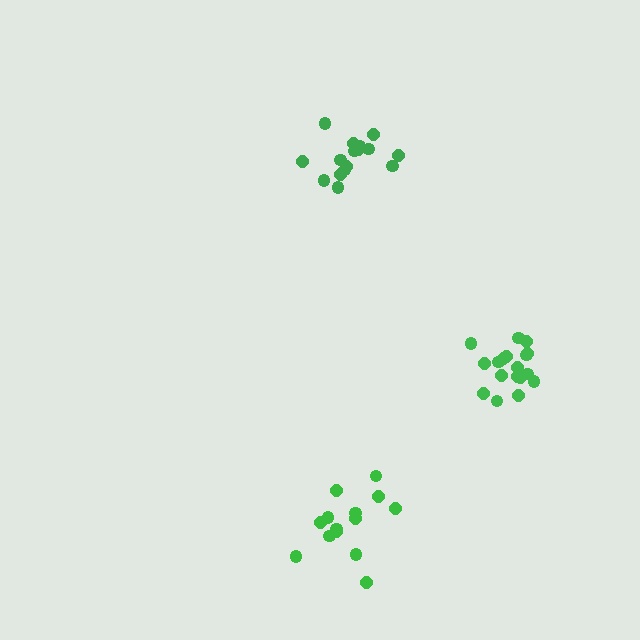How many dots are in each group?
Group 1: 16 dots, Group 2: 18 dots, Group 3: 14 dots (48 total).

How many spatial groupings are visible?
There are 3 spatial groupings.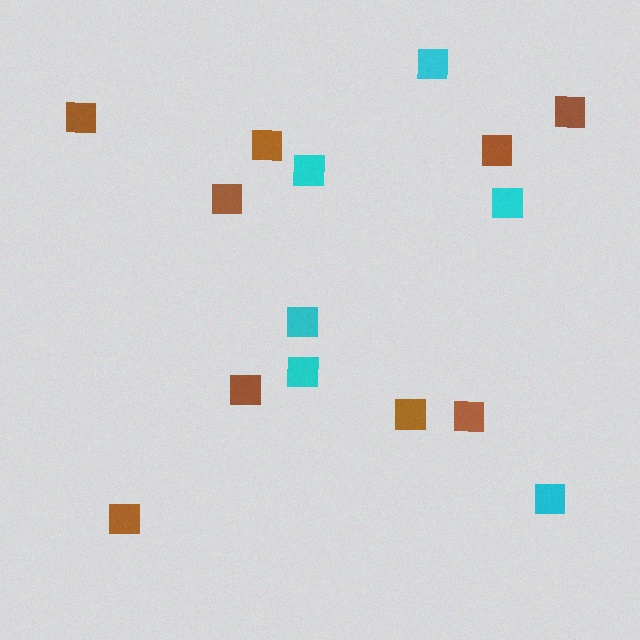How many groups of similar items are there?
There are 2 groups: one group of brown squares (9) and one group of cyan squares (6).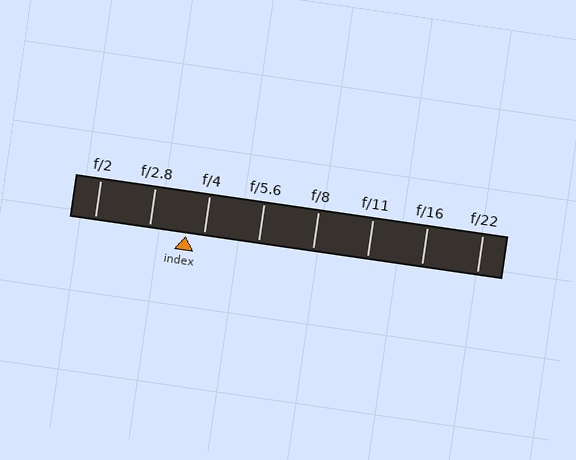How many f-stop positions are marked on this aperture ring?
There are 8 f-stop positions marked.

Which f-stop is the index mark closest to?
The index mark is closest to f/4.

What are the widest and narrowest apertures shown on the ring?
The widest aperture shown is f/2 and the narrowest is f/22.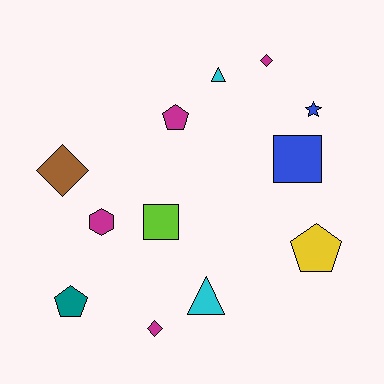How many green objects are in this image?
There are no green objects.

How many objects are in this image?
There are 12 objects.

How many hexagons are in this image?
There is 1 hexagon.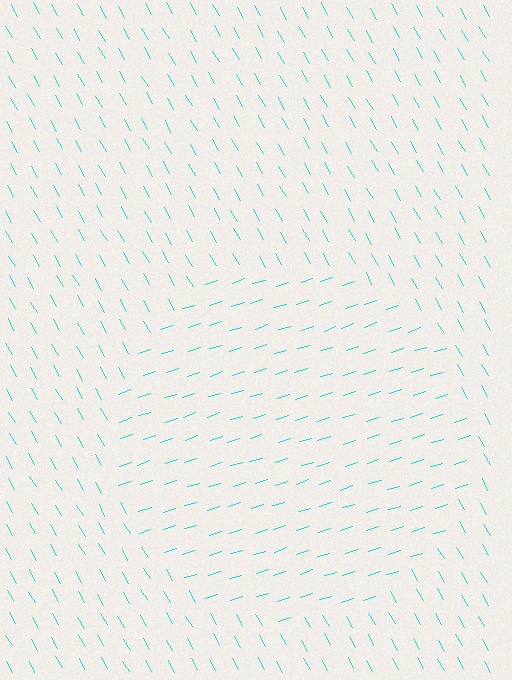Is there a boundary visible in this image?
Yes, there is a texture boundary formed by a change in line orientation.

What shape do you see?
I see a circle.